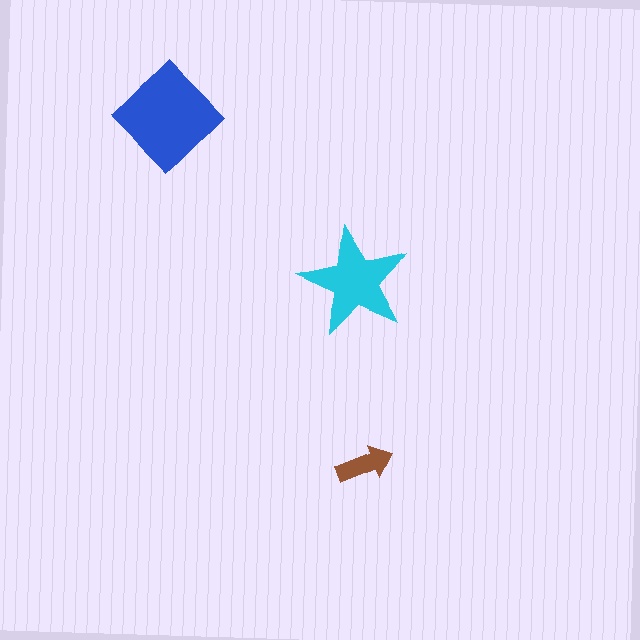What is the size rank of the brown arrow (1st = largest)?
3rd.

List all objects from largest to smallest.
The blue diamond, the cyan star, the brown arrow.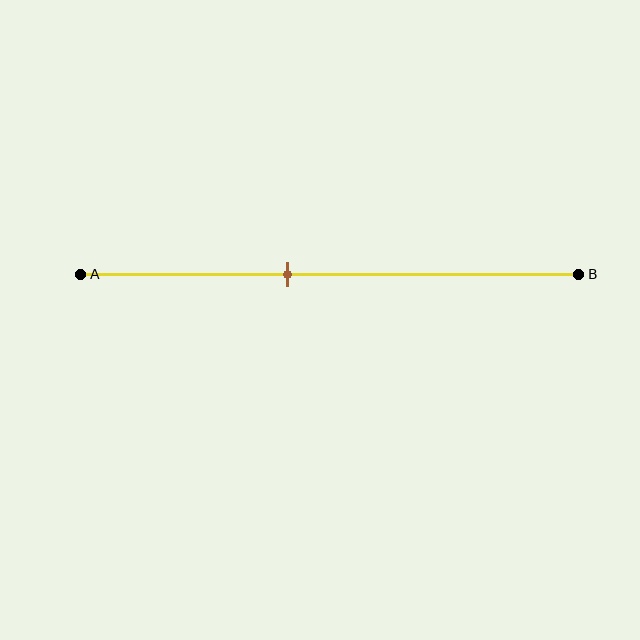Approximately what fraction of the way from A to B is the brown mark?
The brown mark is approximately 40% of the way from A to B.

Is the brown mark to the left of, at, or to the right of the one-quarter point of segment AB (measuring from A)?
The brown mark is to the right of the one-quarter point of segment AB.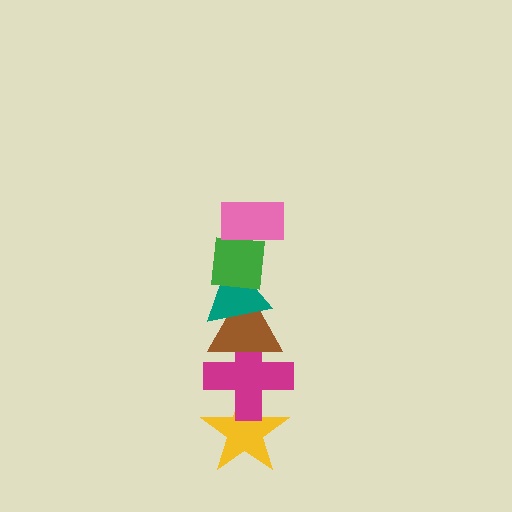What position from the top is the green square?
The green square is 2nd from the top.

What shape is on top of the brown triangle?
The teal triangle is on top of the brown triangle.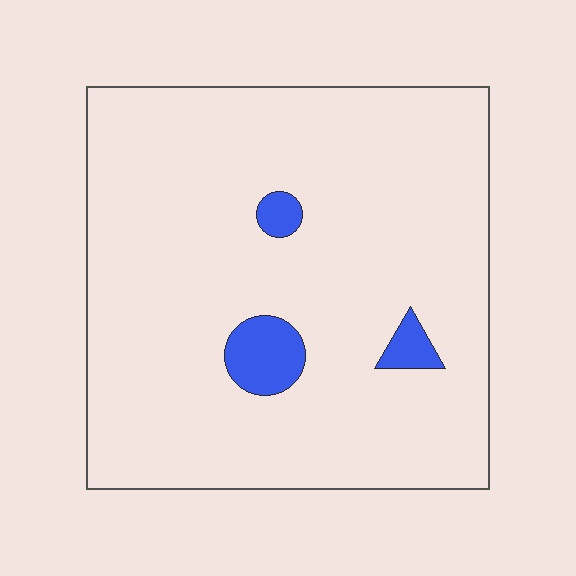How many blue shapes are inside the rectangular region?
3.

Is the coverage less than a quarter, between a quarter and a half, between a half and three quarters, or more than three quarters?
Less than a quarter.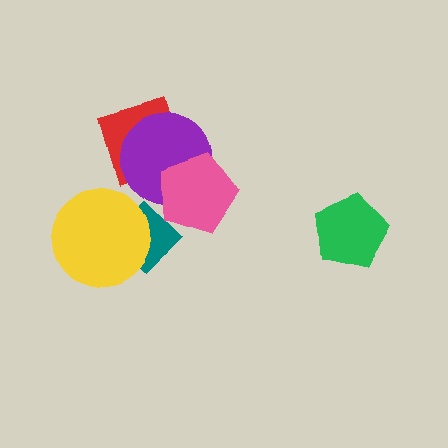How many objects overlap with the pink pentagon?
3 objects overlap with the pink pentagon.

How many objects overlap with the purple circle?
2 objects overlap with the purple circle.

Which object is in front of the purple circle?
The pink pentagon is in front of the purple circle.